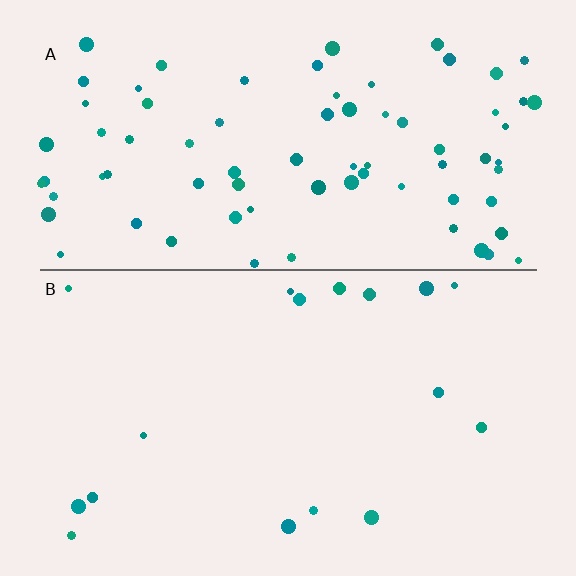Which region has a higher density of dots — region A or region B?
A (the top).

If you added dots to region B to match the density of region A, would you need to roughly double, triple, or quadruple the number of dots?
Approximately quadruple.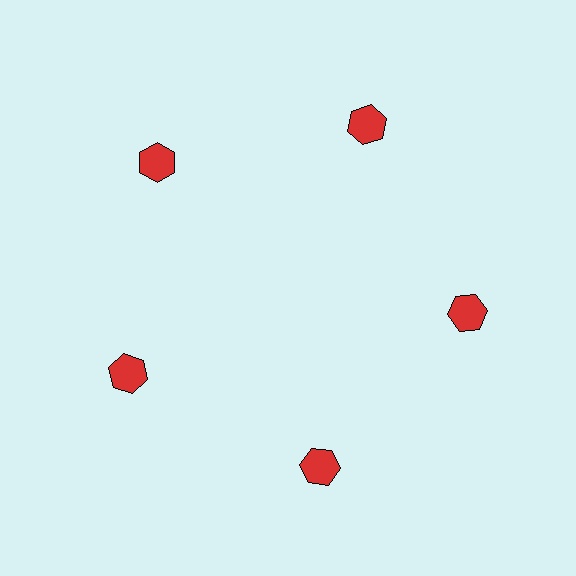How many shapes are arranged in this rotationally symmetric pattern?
There are 5 shapes, arranged in 5 groups of 1.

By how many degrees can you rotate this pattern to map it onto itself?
The pattern maps onto itself every 72 degrees of rotation.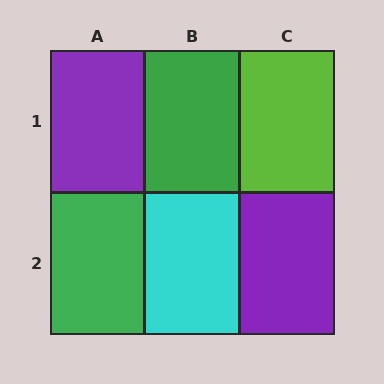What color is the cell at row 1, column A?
Purple.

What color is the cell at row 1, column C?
Lime.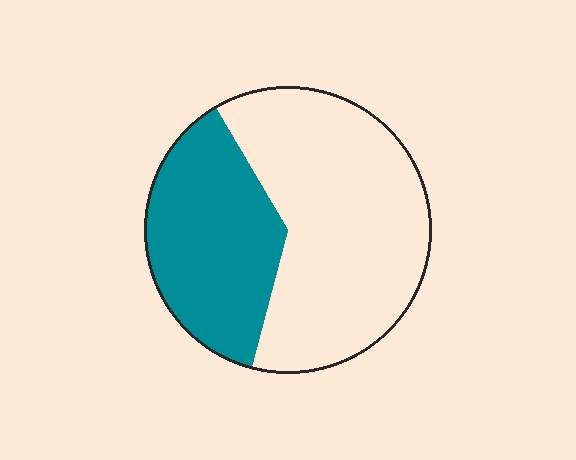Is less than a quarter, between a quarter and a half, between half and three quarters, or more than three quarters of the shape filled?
Between a quarter and a half.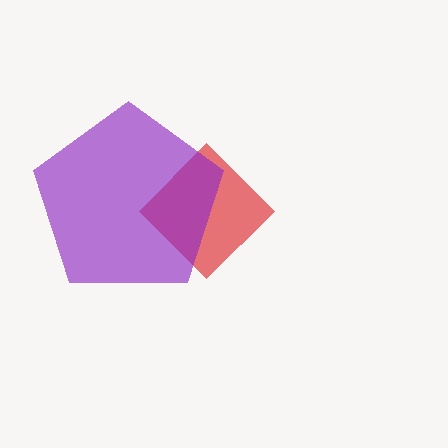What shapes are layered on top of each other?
The layered shapes are: a red diamond, a purple pentagon.